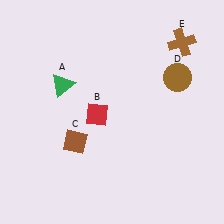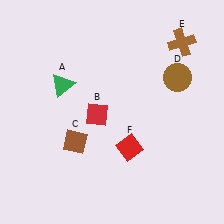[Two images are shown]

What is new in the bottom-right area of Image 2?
A red diamond (F) was added in the bottom-right area of Image 2.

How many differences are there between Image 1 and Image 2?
There is 1 difference between the two images.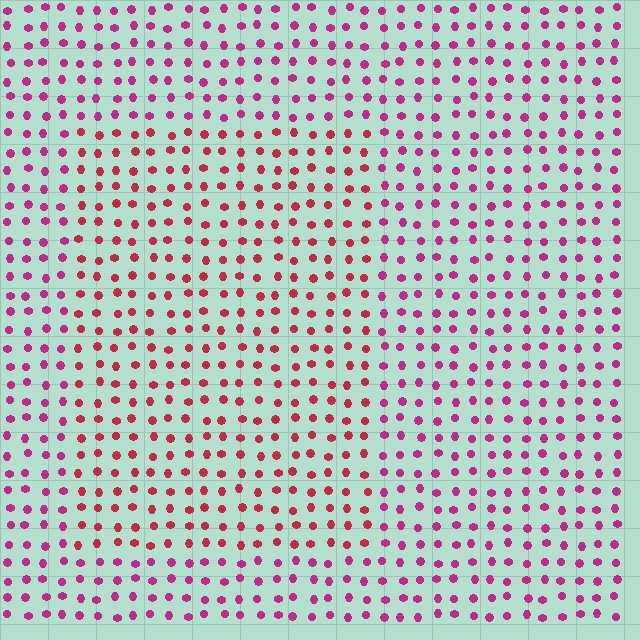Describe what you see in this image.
The image is filled with small magenta elements in a uniform arrangement. A rectangle-shaped region is visible where the elements are tinted to a slightly different hue, forming a subtle color boundary.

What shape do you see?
I see a rectangle.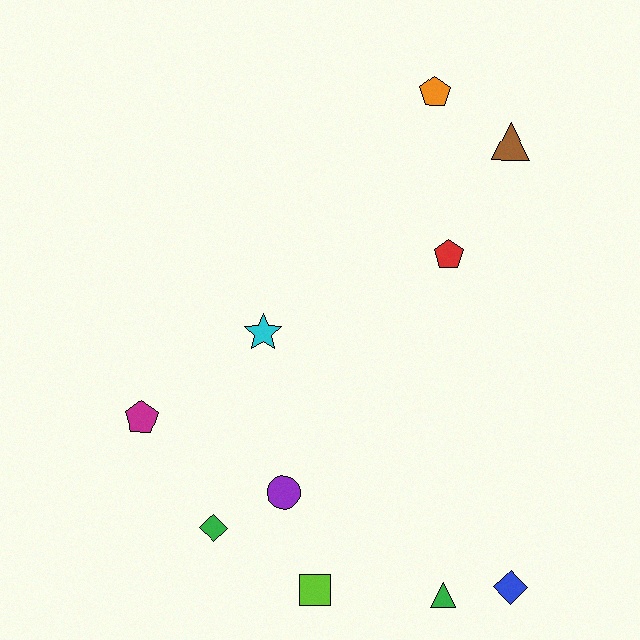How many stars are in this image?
There is 1 star.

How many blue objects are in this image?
There is 1 blue object.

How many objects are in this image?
There are 10 objects.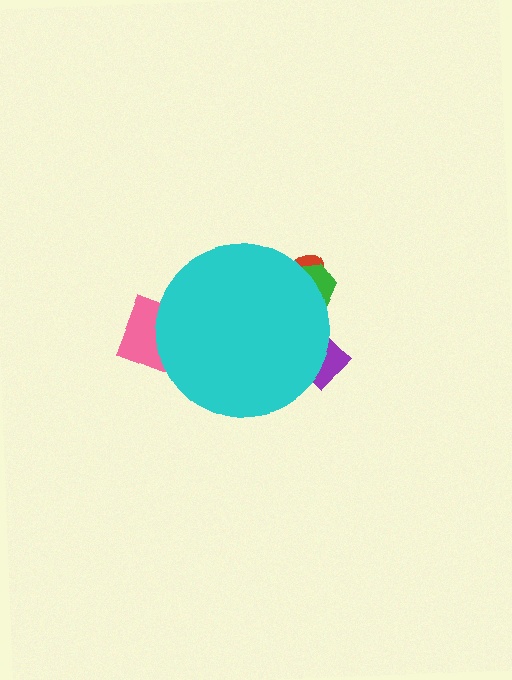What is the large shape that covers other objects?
A cyan circle.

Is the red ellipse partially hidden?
Yes, the red ellipse is partially hidden behind the cyan circle.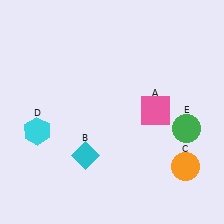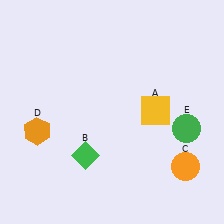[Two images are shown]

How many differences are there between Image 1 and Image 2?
There are 3 differences between the two images.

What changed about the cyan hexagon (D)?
In Image 1, D is cyan. In Image 2, it changed to orange.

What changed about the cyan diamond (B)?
In Image 1, B is cyan. In Image 2, it changed to green.